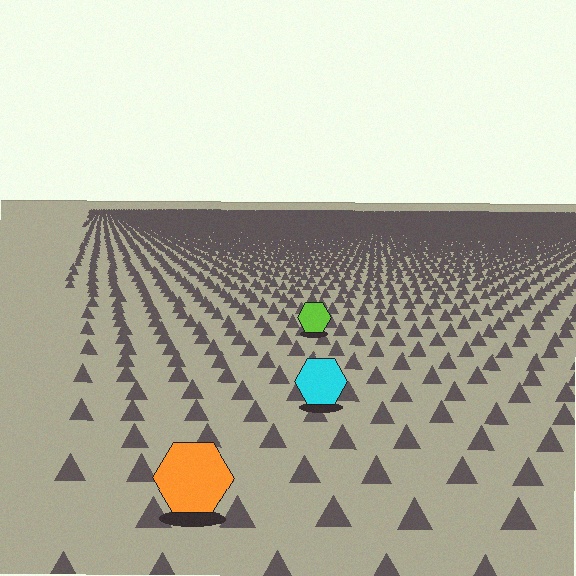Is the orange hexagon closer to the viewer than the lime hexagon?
Yes. The orange hexagon is closer — you can tell from the texture gradient: the ground texture is coarser near it.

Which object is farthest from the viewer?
The lime hexagon is farthest from the viewer. It appears smaller and the ground texture around it is denser.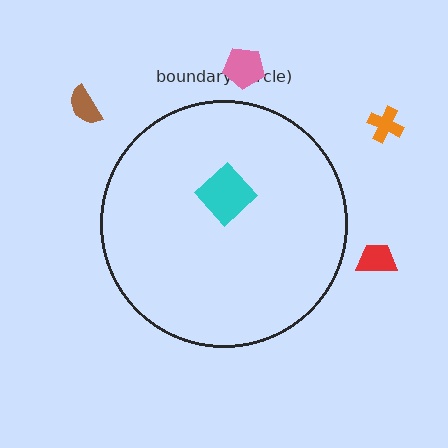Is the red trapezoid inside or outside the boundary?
Outside.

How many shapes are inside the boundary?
1 inside, 4 outside.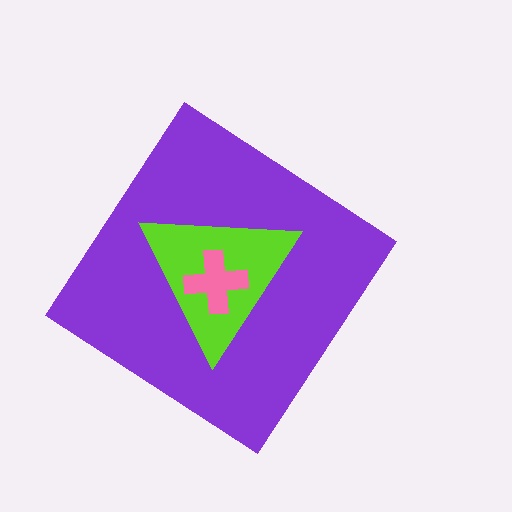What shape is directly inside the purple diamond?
The lime triangle.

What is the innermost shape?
The pink cross.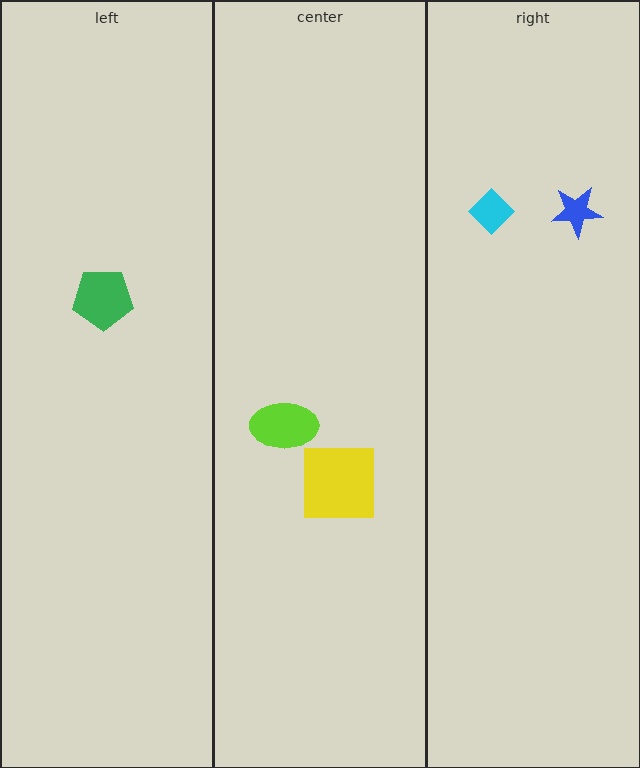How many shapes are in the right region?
2.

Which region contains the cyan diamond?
The right region.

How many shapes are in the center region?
2.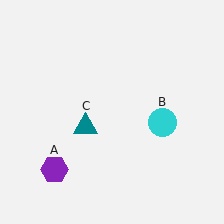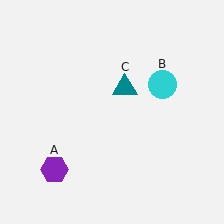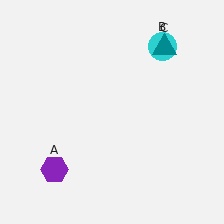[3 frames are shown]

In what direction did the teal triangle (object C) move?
The teal triangle (object C) moved up and to the right.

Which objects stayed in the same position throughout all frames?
Purple hexagon (object A) remained stationary.